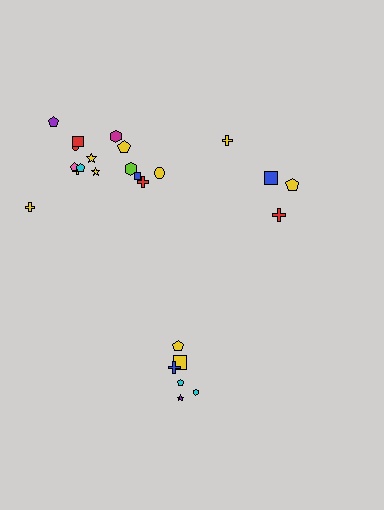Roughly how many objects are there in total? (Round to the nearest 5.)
Roughly 25 objects in total.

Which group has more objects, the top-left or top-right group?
The top-left group.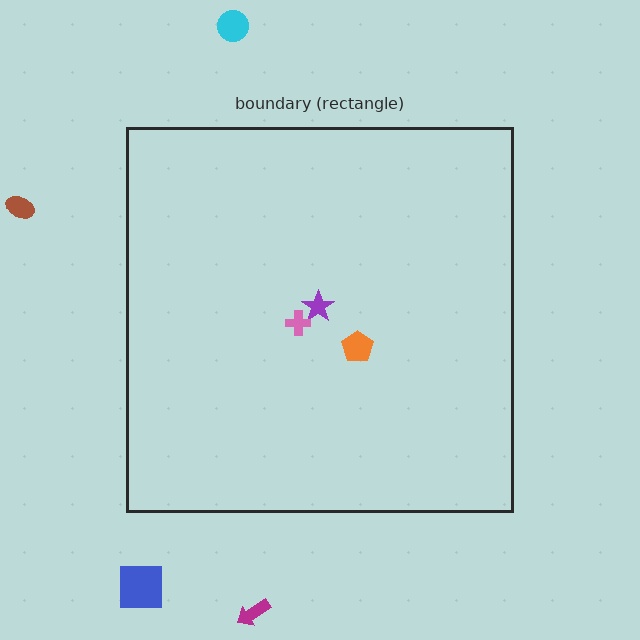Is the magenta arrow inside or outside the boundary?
Outside.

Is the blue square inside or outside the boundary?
Outside.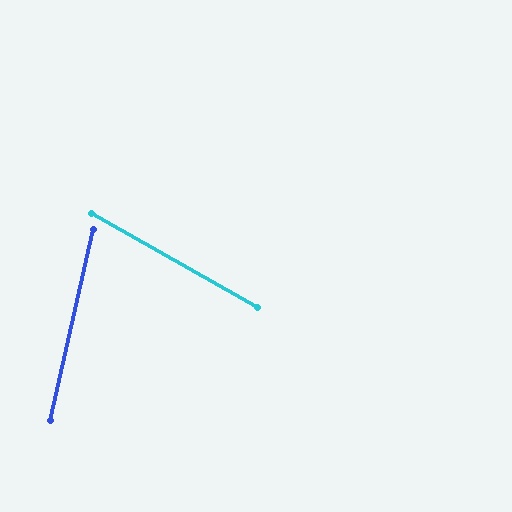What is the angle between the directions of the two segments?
Approximately 73 degrees.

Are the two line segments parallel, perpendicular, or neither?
Neither parallel nor perpendicular — they differ by about 73°.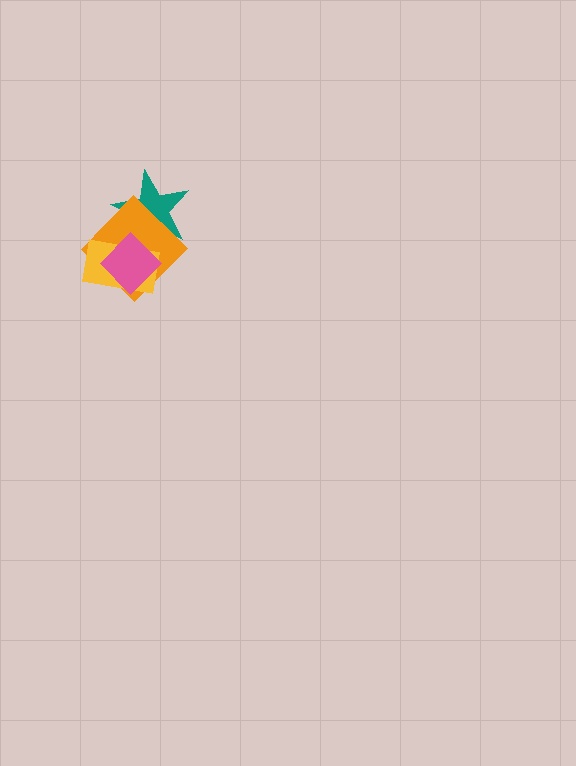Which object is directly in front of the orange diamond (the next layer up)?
The yellow rectangle is directly in front of the orange diamond.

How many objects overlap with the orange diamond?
3 objects overlap with the orange diamond.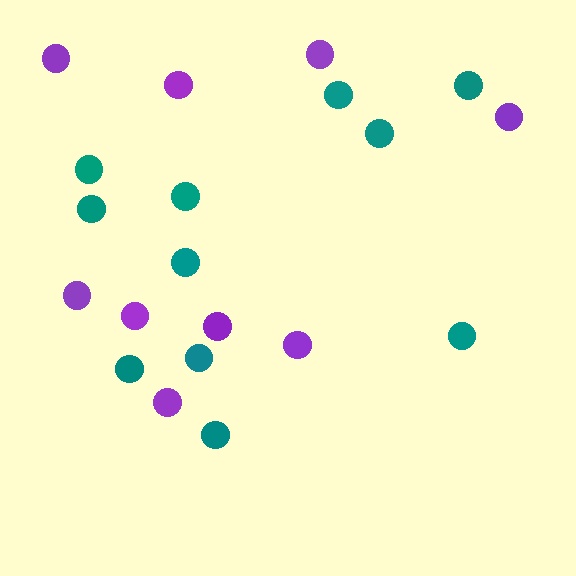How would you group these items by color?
There are 2 groups: one group of purple circles (9) and one group of teal circles (11).